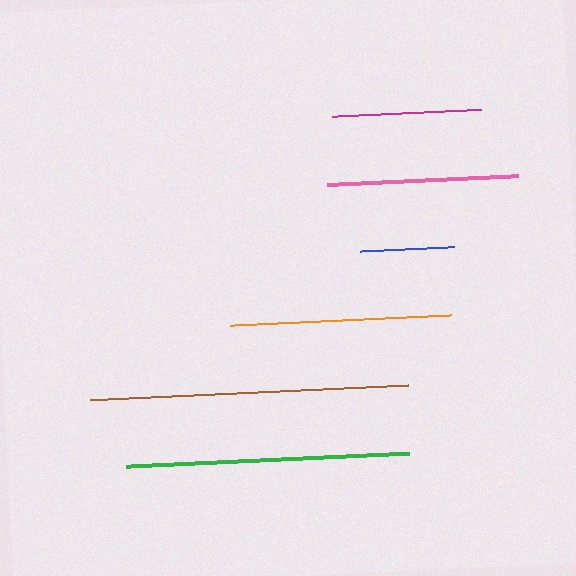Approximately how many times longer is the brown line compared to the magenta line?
The brown line is approximately 2.1 times the length of the magenta line.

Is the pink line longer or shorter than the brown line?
The brown line is longer than the pink line.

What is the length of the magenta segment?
The magenta segment is approximately 150 pixels long.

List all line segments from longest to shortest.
From longest to shortest: brown, green, orange, pink, magenta, blue.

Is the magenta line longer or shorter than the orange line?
The orange line is longer than the magenta line.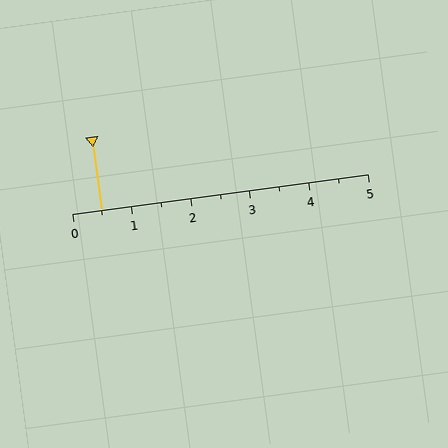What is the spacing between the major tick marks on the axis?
The major ticks are spaced 1 apart.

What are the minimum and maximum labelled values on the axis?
The axis runs from 0 to 5.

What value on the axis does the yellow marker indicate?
The marker indicates approximately 0.5.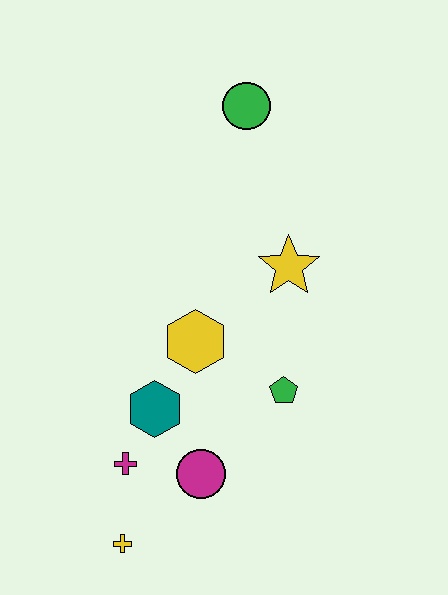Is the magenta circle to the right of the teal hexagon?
Yes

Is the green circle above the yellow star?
Yes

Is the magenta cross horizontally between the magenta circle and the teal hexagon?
No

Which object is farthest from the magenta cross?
The green circle is farthest from the magenta cross.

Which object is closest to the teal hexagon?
The magenta cross is closest to the teal hexagon.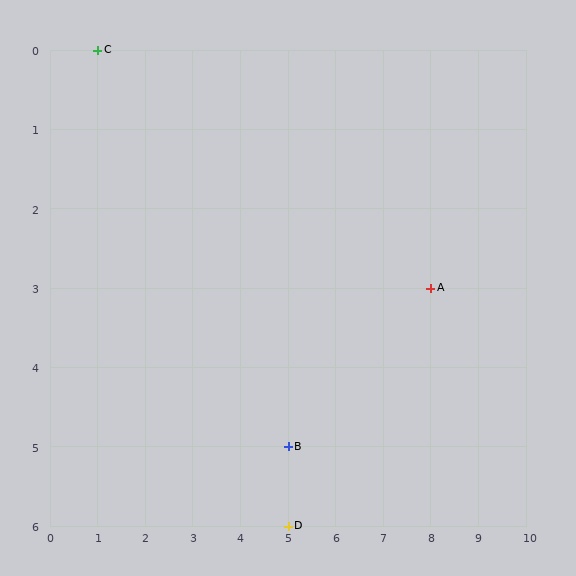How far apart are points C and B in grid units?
Points C and B are 4 columns and 5 rows apart (about 6.4 grid units diagonally).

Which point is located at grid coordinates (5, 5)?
Point B is at (5, 5).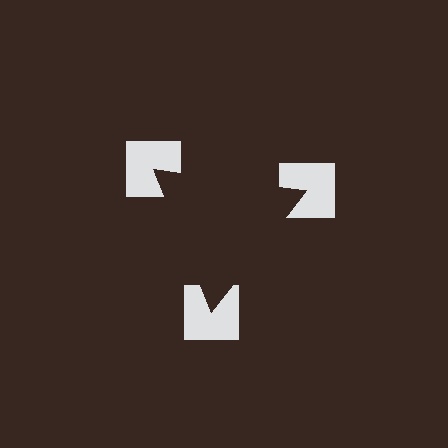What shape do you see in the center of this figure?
An illusory triangle — its edges are inferred from the aligned wedge cuts in the notched squares, not physically drawn.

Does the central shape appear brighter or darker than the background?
It typically appears slightly darker than the background, even though no actual brightness change is drawn.